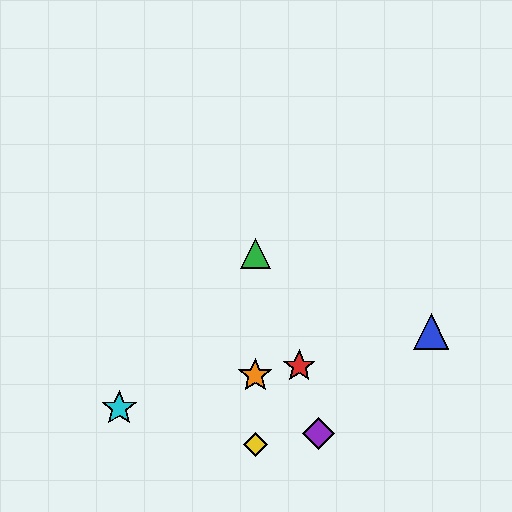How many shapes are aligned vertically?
3 shapes (the green triangle, the yellow diamond, the orange star) are aligned vertically.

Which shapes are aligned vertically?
The green triangle, the yellow diamond, the orange star are aligned vertically.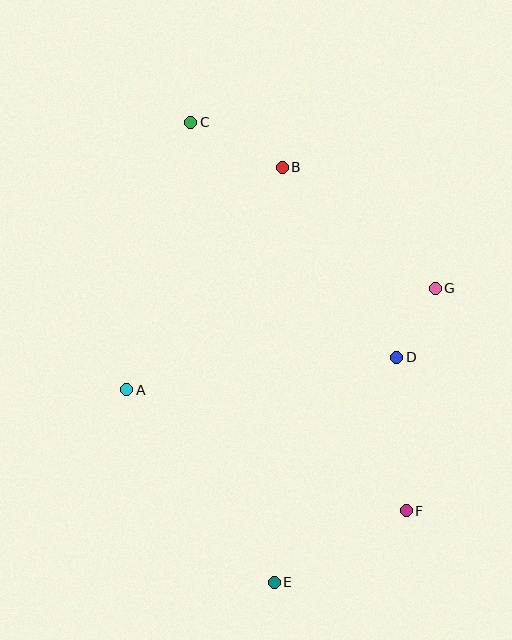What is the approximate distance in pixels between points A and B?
The distance between A and B is approximately 271 pixels.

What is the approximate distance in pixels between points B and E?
The distance between B and E is approximately 415 pixels.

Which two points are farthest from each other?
Points C and E are farthest from each other.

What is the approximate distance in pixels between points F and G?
The distance between F and G is approximately 224 pixels.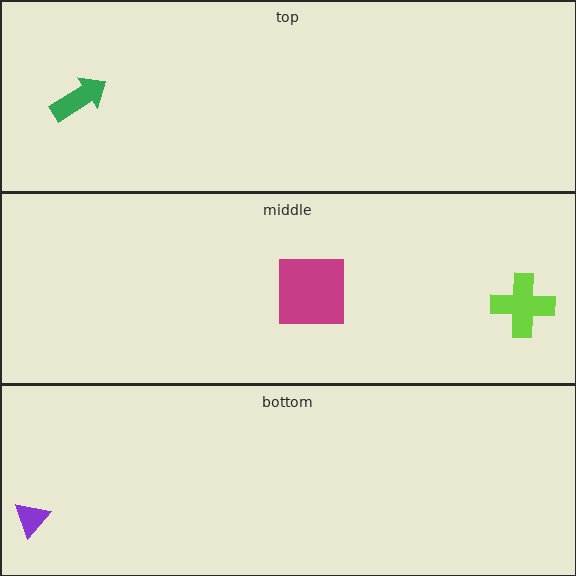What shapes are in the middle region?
The magenta square, the lime cross.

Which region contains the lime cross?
The middle region.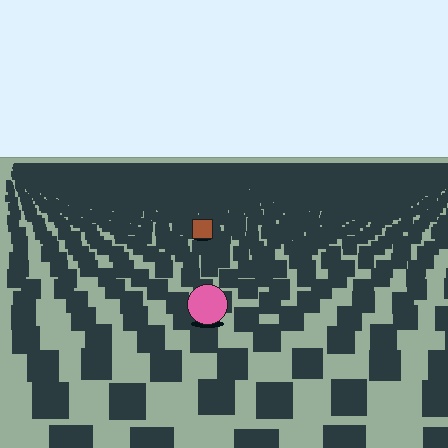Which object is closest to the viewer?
The pink circle is closest. The texture marks near it are larger and more spread out.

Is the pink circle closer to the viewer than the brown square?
Yes. The pink circle is closer — you can tell from the texture gradient: the ground texture is coarser near it.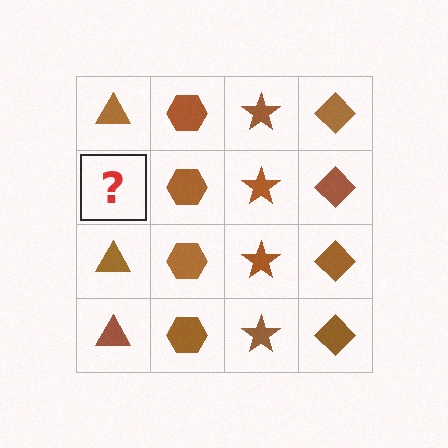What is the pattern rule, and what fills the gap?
The rule is that each column has a consistent shape. The gap should be filled with a brown triangle.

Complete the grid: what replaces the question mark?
The question mark should be replaced with a brown triangle.